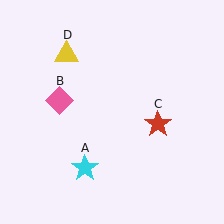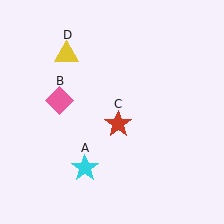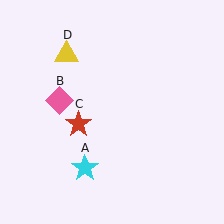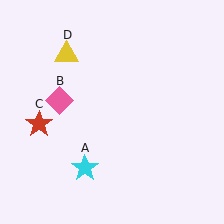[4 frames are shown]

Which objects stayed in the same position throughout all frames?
Cyan star (object A) and pink diamond (object B) and yellow triangle (object D) remained stationary.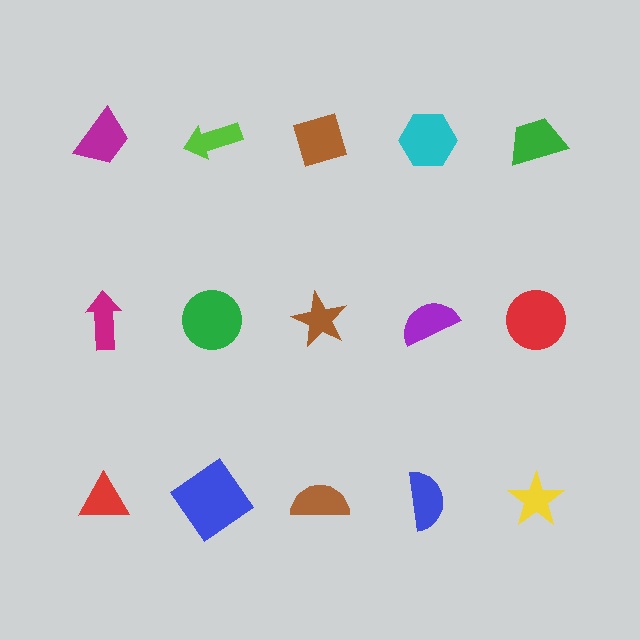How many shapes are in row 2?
5 shapes.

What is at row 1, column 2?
A lime arrow.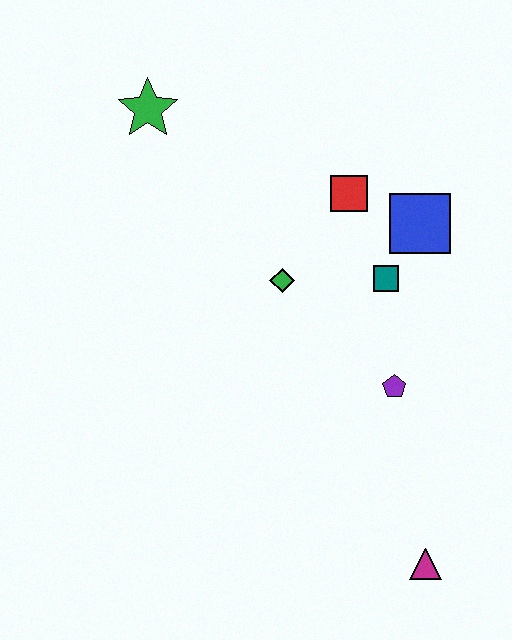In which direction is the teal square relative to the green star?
The teal square is to the right of the green star.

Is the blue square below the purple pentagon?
No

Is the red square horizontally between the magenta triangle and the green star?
Yes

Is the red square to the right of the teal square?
No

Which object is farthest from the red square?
The magenta triangle is farthest from the red square.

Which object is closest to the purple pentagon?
The teal square is closest to the purple pentagon.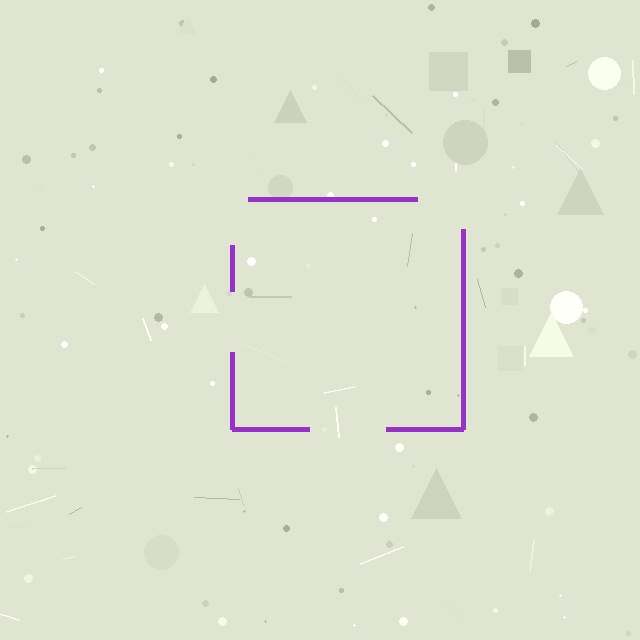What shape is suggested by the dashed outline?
The dashed outline suggests a square.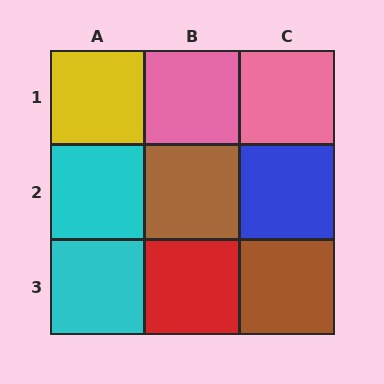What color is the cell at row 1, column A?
Yellow.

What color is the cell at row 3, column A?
Cyan.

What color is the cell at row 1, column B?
Pink.